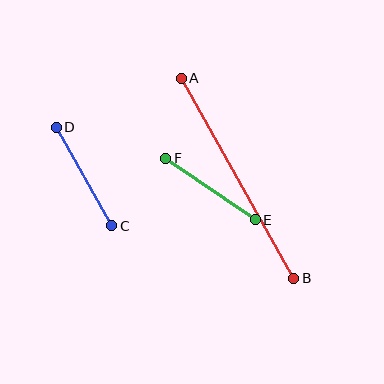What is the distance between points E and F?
The distance is approximately 109 pixels.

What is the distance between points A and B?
The distance is approximately 230 pixels.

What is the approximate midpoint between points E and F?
The midpoint is at approximately (211, 189) pixels.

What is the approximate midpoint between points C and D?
The midpoint is at approximately (84, 176) pixels.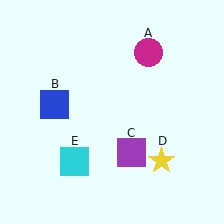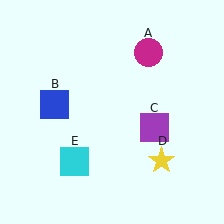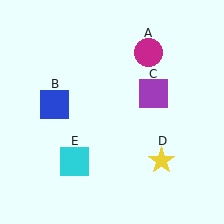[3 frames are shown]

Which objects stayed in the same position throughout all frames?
Magenta circle (object A) and blue square (object B) and yellow star (object D) and cyan square (object E) remained stationary.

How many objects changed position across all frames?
1 object changed position: purple square (object C).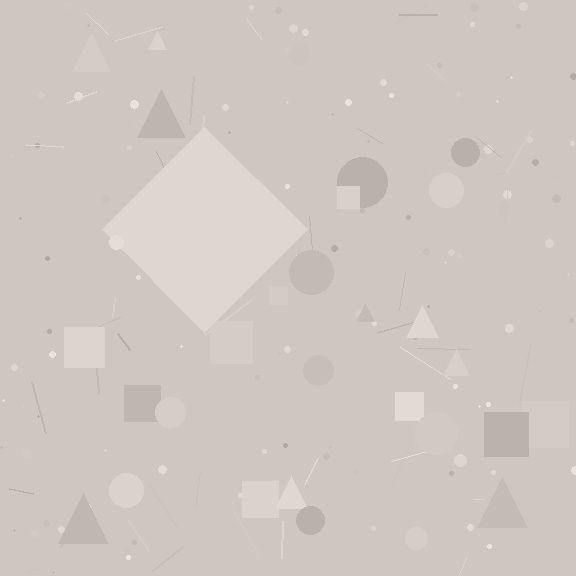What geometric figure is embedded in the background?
A diamond is embedded in the background.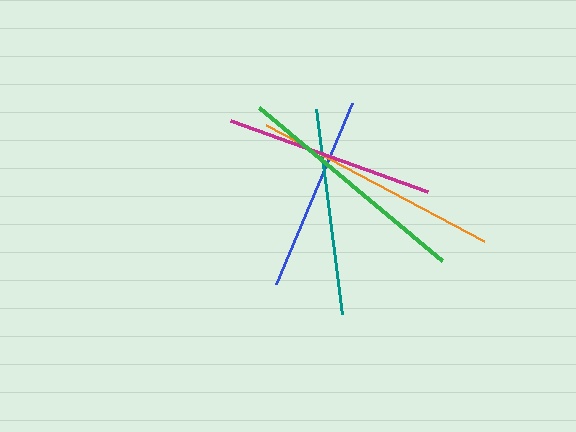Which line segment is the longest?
The orange line is the longest at approximately 247 pixels.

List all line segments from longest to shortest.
From longest to shortest: orange, green, magenta, teal, blue.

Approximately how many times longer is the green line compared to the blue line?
The green line is approximately 1.2 times the length of the blue line.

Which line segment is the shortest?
The blue line is the shortest at approximately 197 pixels.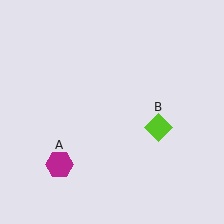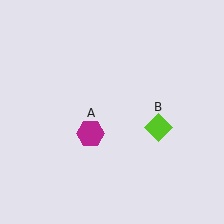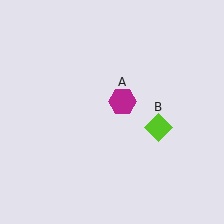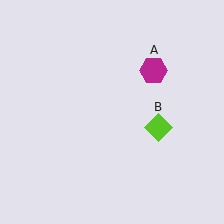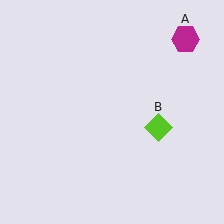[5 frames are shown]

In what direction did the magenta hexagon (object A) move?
The magenta hexagon (object A) moved up and to the right.